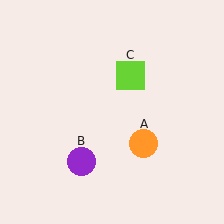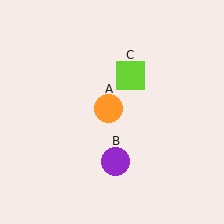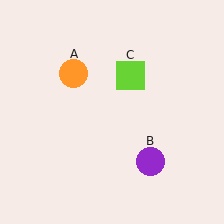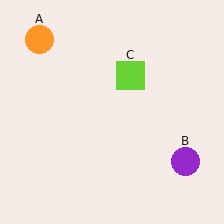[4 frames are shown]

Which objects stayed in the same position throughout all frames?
Lime square (object C) remained stationary.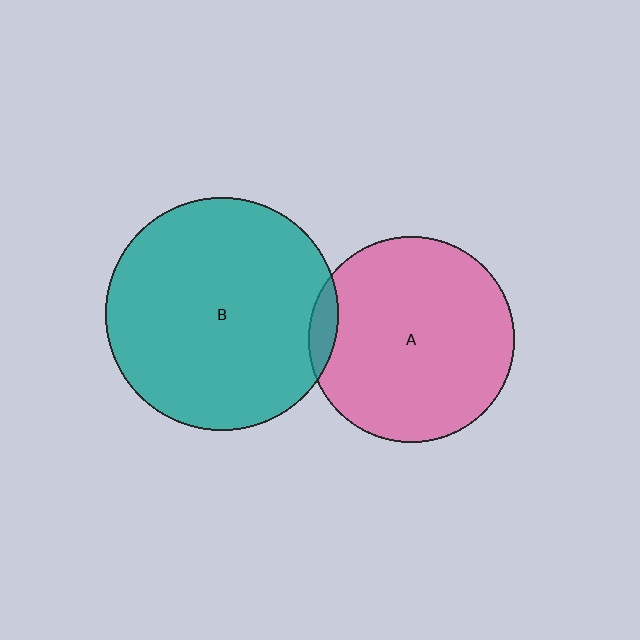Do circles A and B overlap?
Yes.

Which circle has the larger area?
Circle B (teal).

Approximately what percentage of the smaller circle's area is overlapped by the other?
Approximately 5%.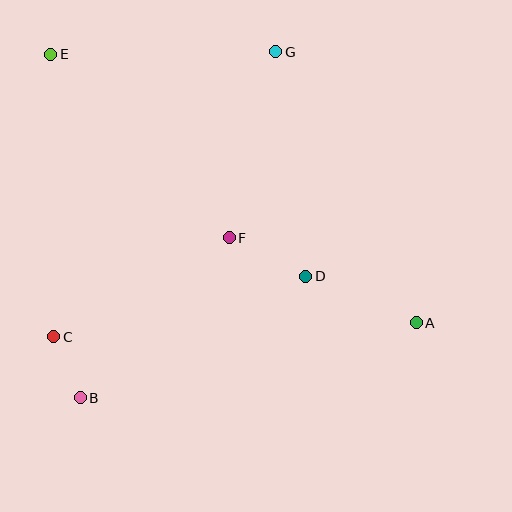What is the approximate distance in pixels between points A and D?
The distance between A and D is approximately 120 pixels.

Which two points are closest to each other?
Points B and C are closest to each other.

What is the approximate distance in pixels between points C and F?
The distance between C and F is approximately 201 pixels.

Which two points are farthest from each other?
Points A and E are farthest from each other.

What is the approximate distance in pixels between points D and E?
The distance between D and E is approximately 338 pixels.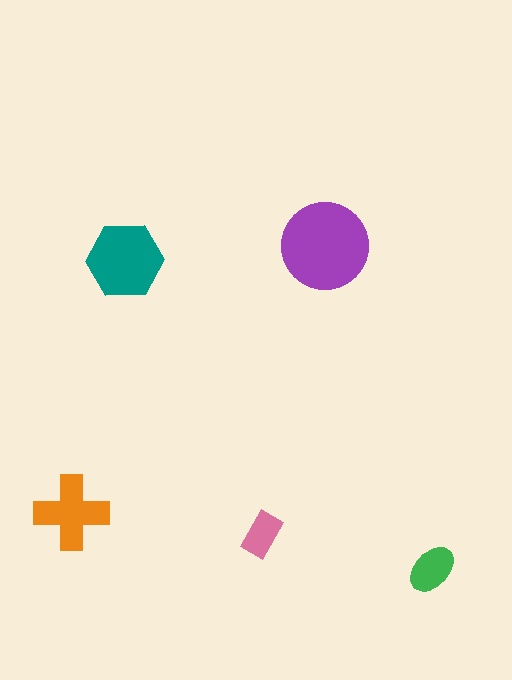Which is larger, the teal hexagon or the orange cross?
The teal hexagon.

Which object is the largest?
The purple circle.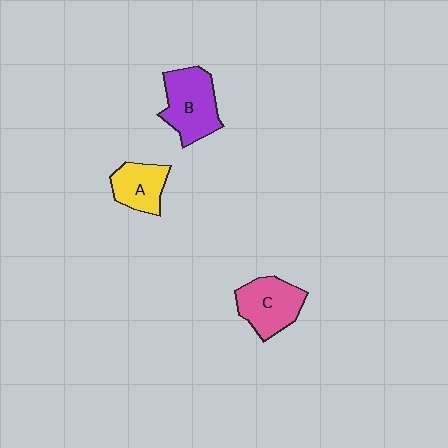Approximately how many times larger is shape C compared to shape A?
Approximately 1.3 times.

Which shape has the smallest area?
Shape A (yellow).